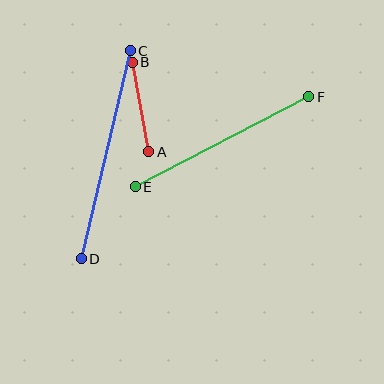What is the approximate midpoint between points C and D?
The midpoint is at approximately (106, 155) pixels.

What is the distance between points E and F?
The distance is approximately 196 pixels.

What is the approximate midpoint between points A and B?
The midpoint is at approximately (140, 107) pixels.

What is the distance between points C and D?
The distance is approximately 213 pixels.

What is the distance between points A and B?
The distance is approximately 91 pixels.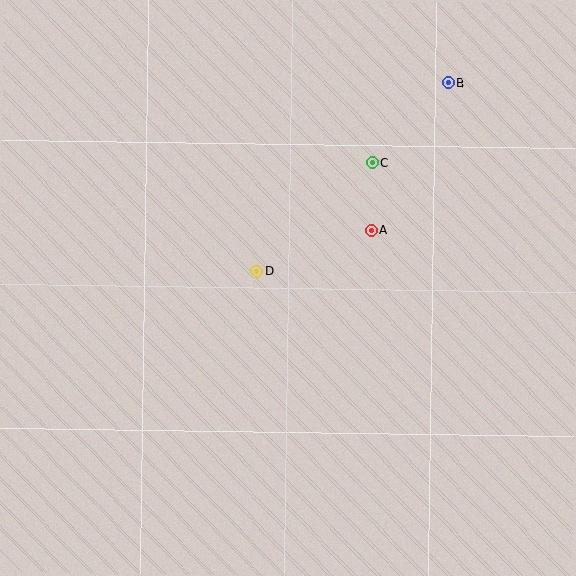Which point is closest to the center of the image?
Point D at (257, 271) is closest to the center.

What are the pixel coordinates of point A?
Point A is at (371, 230).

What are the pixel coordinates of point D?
Point D is at (257, 271).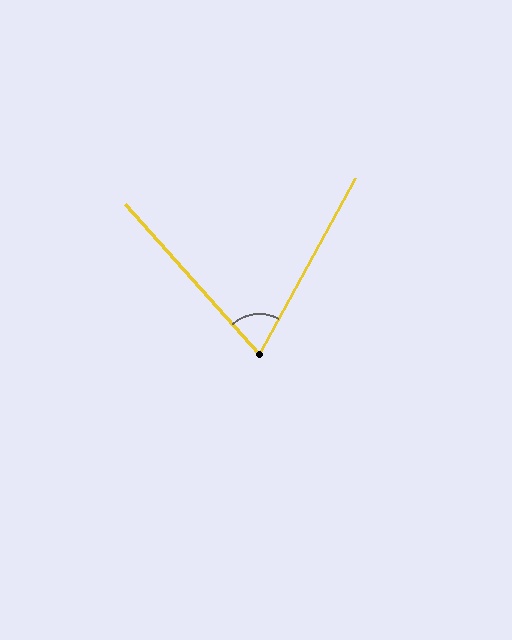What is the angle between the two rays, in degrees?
Approximately 71 degrees.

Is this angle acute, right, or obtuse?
It is acute.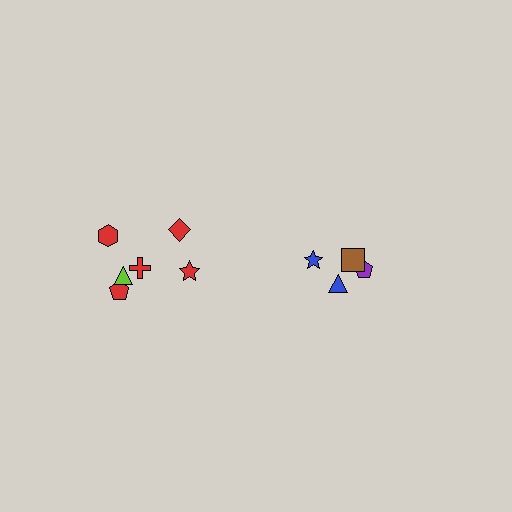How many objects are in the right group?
There are 4 objects.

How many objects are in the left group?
There are 6 objects.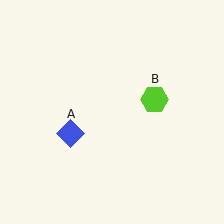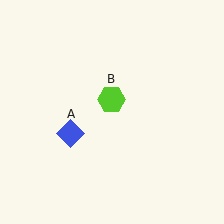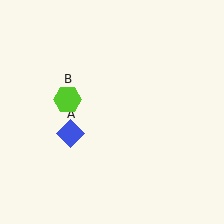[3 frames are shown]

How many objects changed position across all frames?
1 object changed position: lime hexagon (object B).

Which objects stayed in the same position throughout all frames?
Blue diamond (object A) remained stationary.